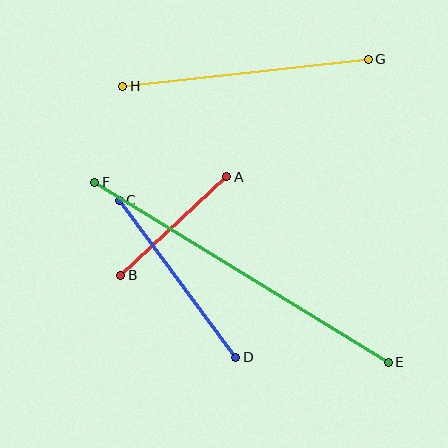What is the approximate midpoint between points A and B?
The midpoint is at approximately (174, 226) pixels.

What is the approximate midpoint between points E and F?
The midpoint is at approximately (242, 272) pixels.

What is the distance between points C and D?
The distance is approximately 196 pixels.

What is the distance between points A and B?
The distance is approximately 145 pixels.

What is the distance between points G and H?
The distance is approximately 247 pixels.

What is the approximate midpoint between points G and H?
The midpoint is at approximately (246, 73) pixels.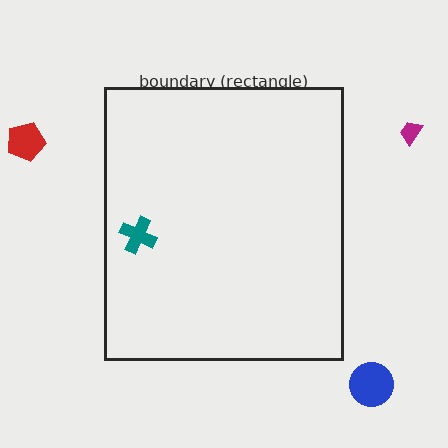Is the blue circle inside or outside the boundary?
Outside.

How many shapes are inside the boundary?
1 inside, 3 outside.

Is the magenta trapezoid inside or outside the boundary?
Outside.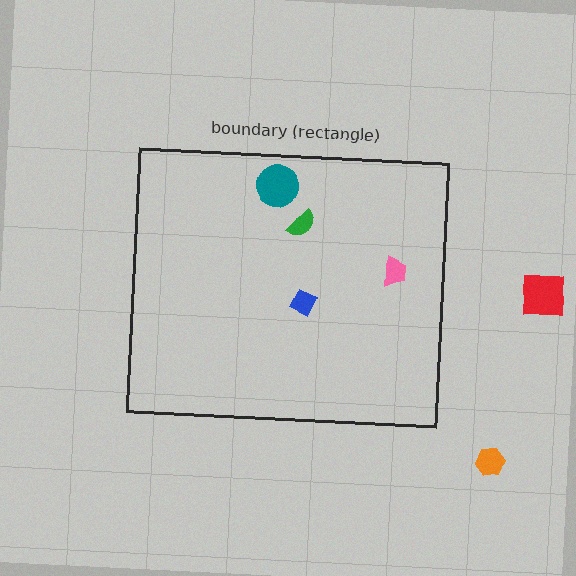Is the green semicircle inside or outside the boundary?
Inside.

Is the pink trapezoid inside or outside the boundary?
Inside.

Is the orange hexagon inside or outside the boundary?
Outside.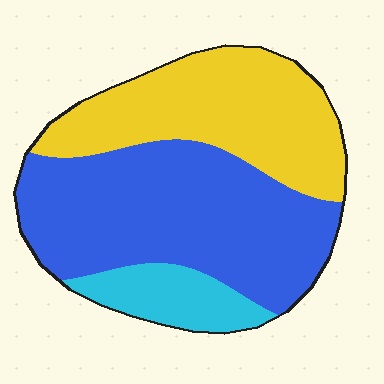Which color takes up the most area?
Blue, at roughly 50%.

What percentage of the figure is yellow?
Yellow takes up about three eighths (3/8) of the figure.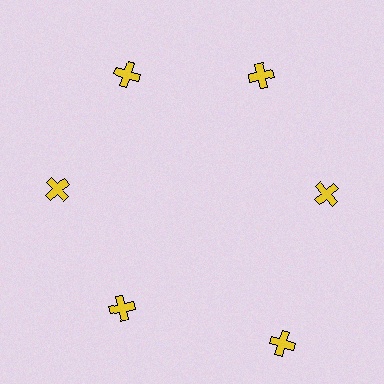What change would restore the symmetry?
The symmetry would be restored by moving it inward, back onto the ring so that all 6 crosses sit at equal angles and equal distance from the center.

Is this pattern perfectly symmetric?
No. The 6 yellow crosses are arranged in a ring, but one element near the 5 o'clock position is pushed outward from the center, breaking the 6-fold rotational symmetry.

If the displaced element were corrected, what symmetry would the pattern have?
It would have 6-fold rotational symmetry — the pattern would map onto itself every 60 degrees.